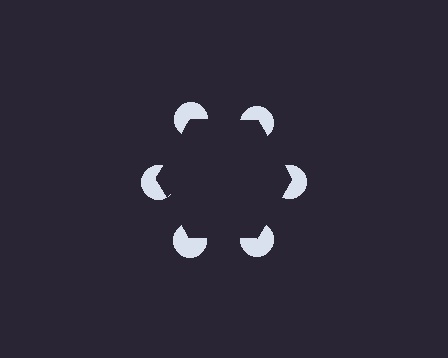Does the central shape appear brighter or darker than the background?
It typically appears slightly darker than the background, even though no actual brightness change is drawn.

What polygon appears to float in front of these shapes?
An illusory hexagon — its edges are inferred from the aligned wedge cuts in the pac-man discs, not physically drawn.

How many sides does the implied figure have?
6 sides.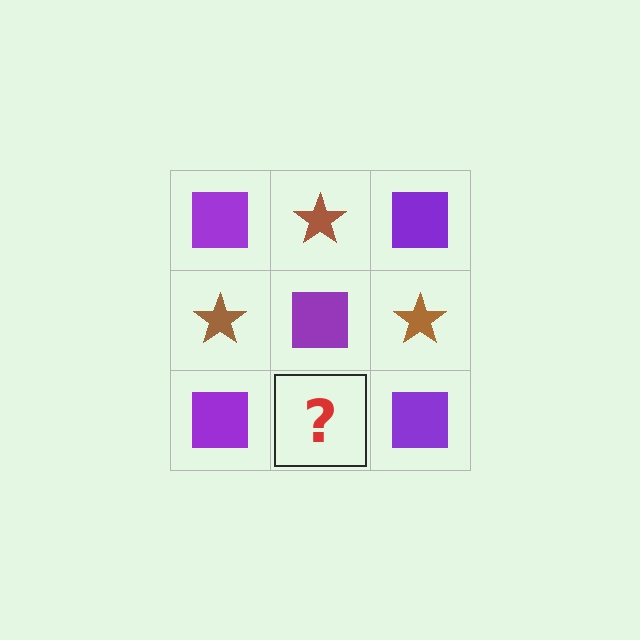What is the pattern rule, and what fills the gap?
The rule is that it alternates purple square and brown star in a checkerboard pattern. The gap should be filled with a brown star.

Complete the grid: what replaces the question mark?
The question mark should be replaced with a brown star.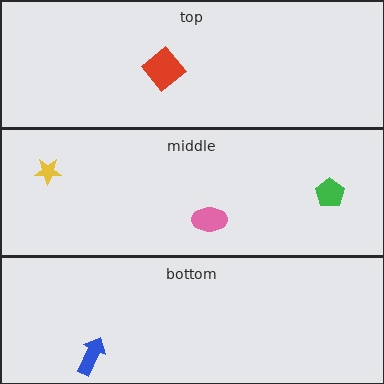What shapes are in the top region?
The red diamond.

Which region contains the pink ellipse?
The middle region.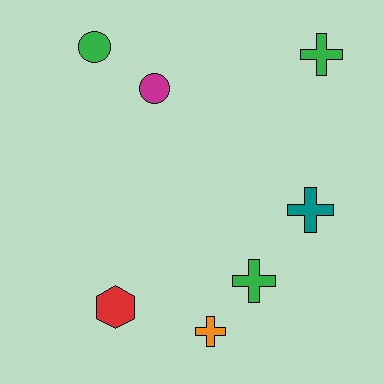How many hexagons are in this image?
There is 1 hexagon.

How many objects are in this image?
There are 7 objects.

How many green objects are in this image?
There are 3 green objects.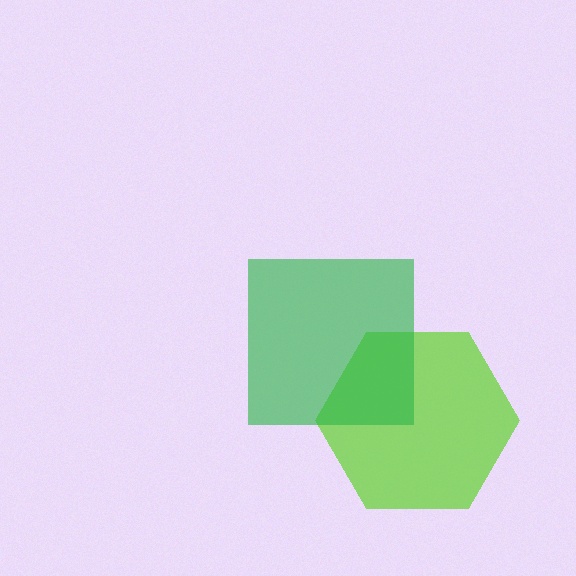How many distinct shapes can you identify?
There are 2 distinct shapes: a lime hexagon, a green square.